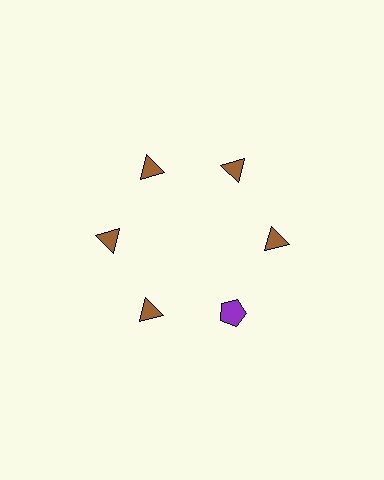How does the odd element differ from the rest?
It differs in both color (purple instead of brown) and shape (pentagon instead of triangle).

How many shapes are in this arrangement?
There are 6 shapes arranged in a ring pattern.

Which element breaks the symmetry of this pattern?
The purple pentagon at roughly the 5 o'clock position breaks the symmetry. All other shapes are brown triangles.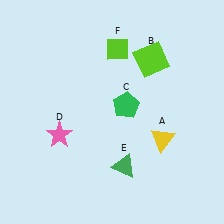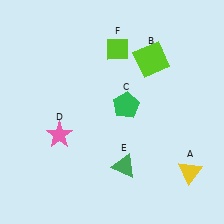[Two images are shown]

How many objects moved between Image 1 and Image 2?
1 object moved between the two images.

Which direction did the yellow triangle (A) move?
The yellow triangle (A) moved down.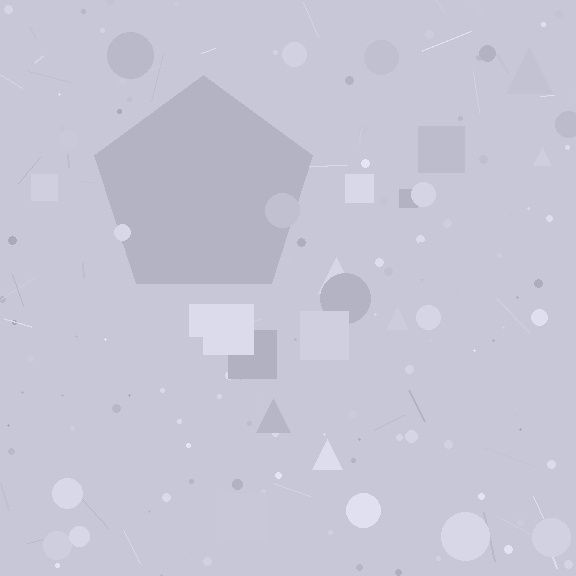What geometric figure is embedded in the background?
A pentagon is embedded in the background.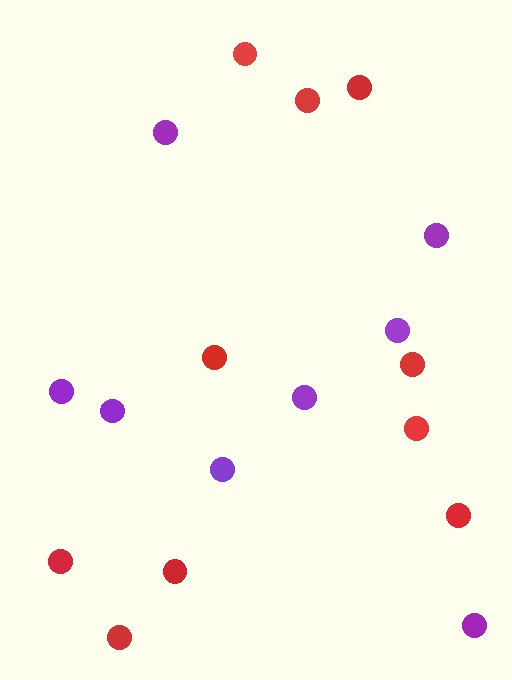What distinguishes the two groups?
There are 2 groups: one group of purple circles (8) and one group of red circles (10).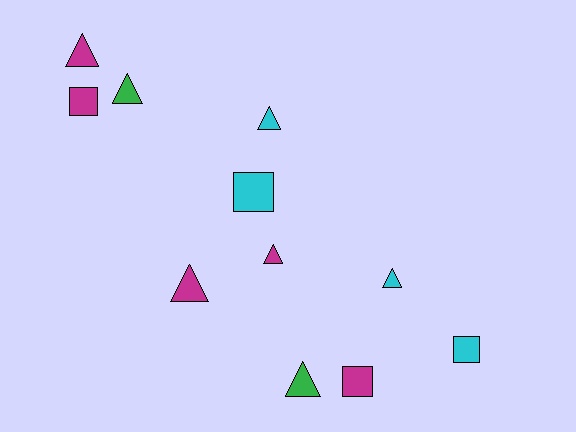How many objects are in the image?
There are 11 objects.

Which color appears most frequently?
Magenta, with 5 objects.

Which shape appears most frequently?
Triangle, with 7 objects.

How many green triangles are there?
There are 2 green triangles.